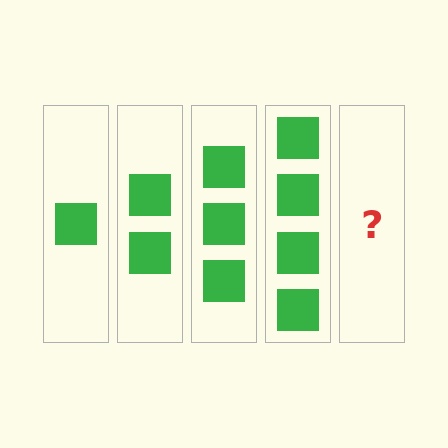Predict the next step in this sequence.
The next step is 5 squares.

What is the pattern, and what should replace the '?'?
The pattern is that each step adds one more square. The '?' should be 5 squares.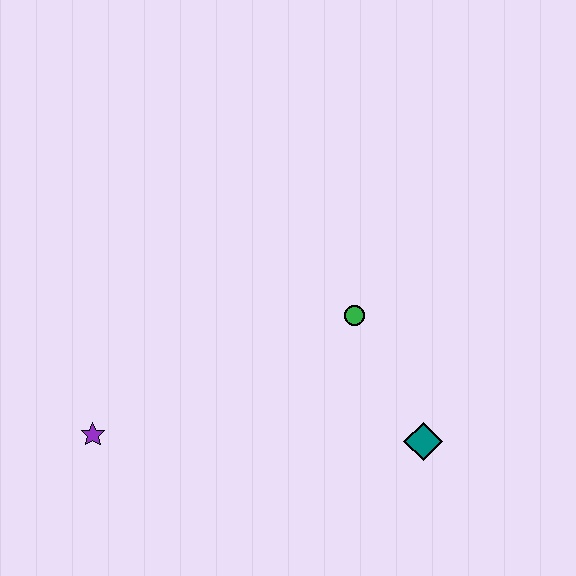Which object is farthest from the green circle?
The purple star is farthest from the green circle.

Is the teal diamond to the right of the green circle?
Yes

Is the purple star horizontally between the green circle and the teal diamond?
No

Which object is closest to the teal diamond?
The green circle is closest to the teal diamond.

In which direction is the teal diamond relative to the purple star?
The teal diamond is to the right of the purple star.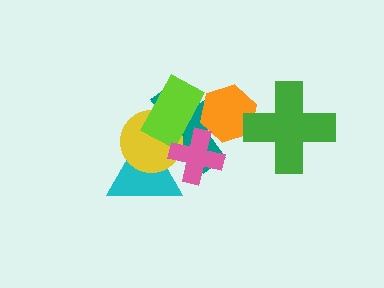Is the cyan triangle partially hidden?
Yes, it is partially covered by another shape.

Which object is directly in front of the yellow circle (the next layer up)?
The lime rectangle is directly in front of the yellow circle.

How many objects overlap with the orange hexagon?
2 objects overlap with the orange hexagon.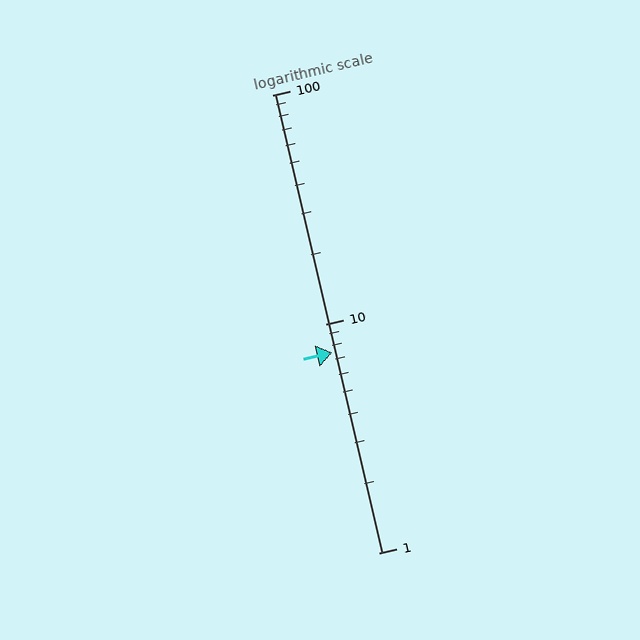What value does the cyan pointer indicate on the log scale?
The pointer indicates approximately 7.5.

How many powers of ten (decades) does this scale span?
The scale spans 2 decades, from 1 to 100.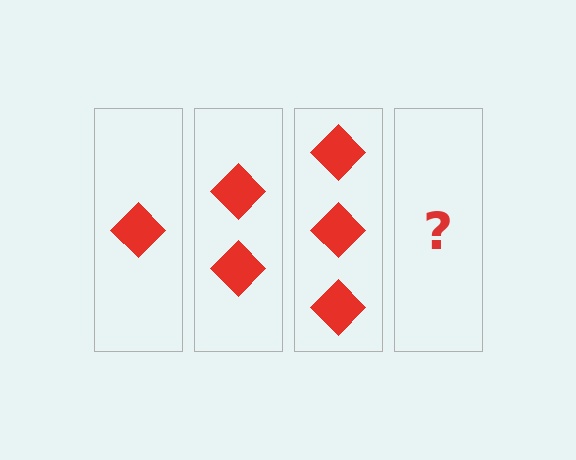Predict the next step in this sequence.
The next step is 4 diamonds.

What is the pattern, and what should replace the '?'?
The pattern is that each step adds one more diamond. The '?' should be 4 diamonds.